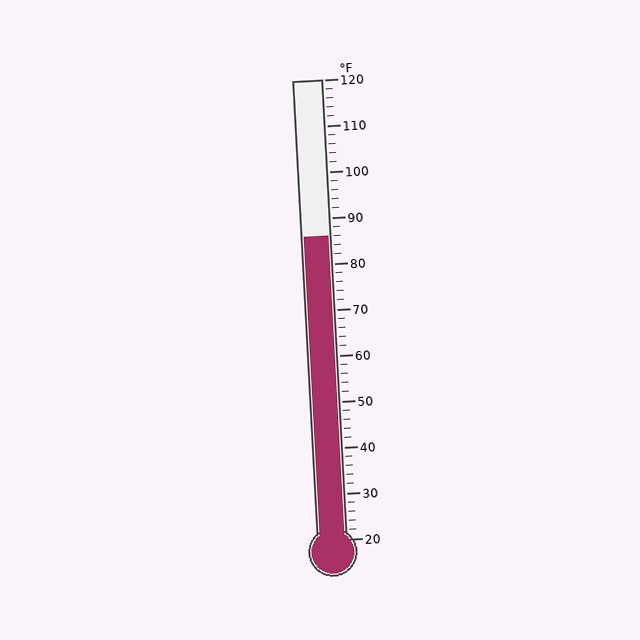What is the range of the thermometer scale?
The thermometer scale ranges from 20°F to 120°F.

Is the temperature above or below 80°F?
The temperature is above 80°F.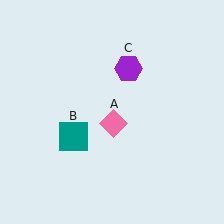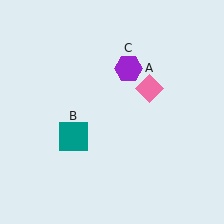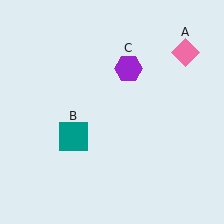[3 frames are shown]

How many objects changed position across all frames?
1 object changed position: pink diamond (object A).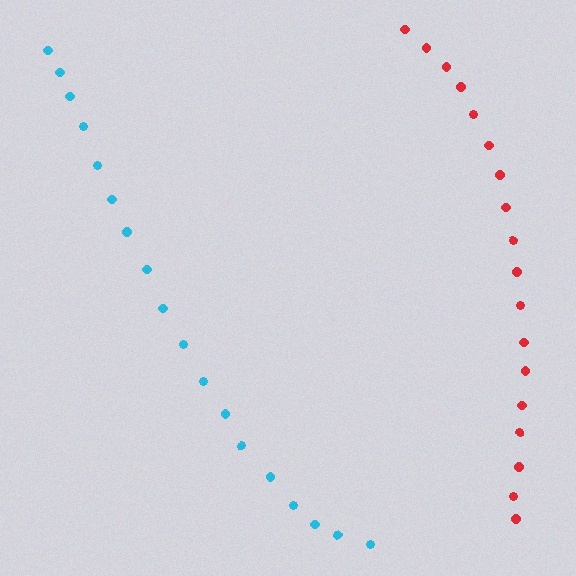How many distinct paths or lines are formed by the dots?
There are 2 distinct paths.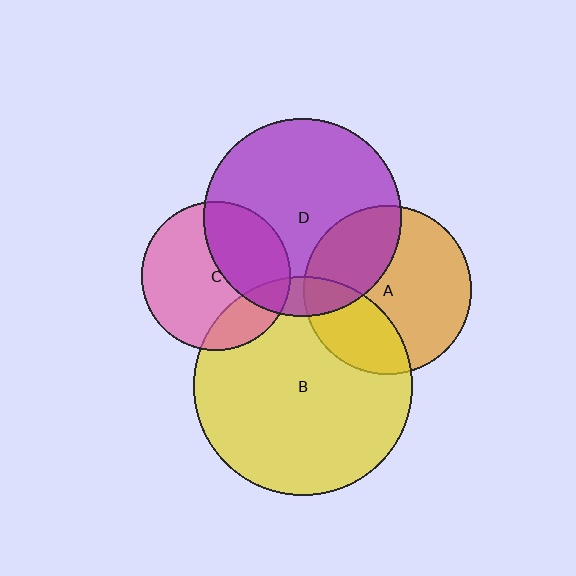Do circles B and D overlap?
Yes.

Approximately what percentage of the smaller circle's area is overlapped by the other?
Approximately 10%.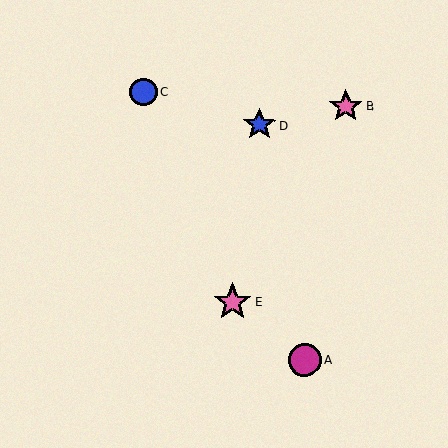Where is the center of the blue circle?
The center of the blue circle is at (144, 92).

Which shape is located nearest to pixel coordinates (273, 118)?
The blue star (labeled D) at (259, 125) is nearest to that location.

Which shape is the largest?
The pink star (labeled E) is the largest.